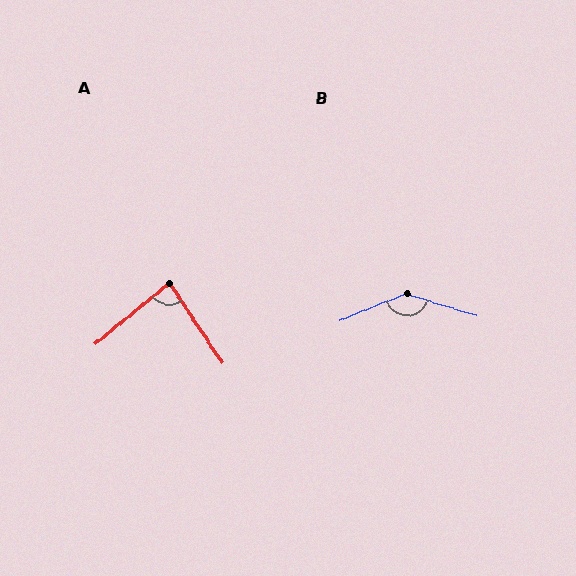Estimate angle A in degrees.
Approximately 84 degrees.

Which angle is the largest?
B, at approximately 140 degrees.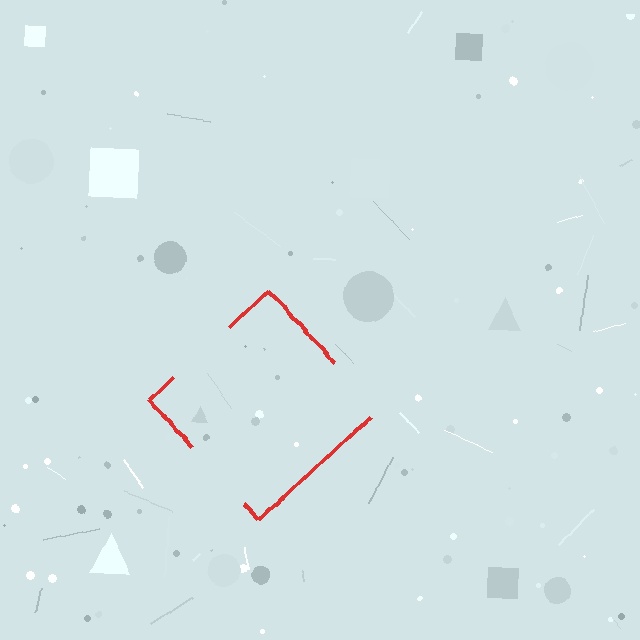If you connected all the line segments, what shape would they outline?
They would outline a diamond.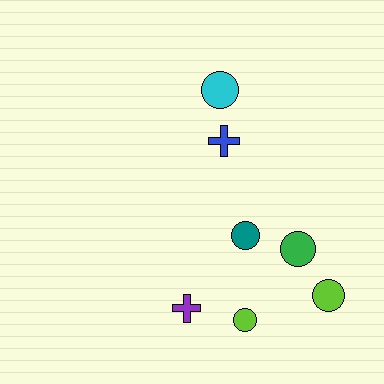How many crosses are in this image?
There are 2 crosses.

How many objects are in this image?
There are 7 objects.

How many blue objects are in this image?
There is 1 blue object.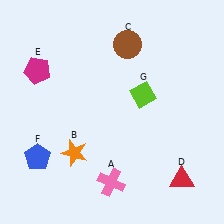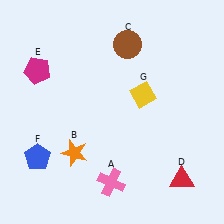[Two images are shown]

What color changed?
The diamond (G) changed from lime in Image 1 to yellow in Image 2.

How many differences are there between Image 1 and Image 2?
There is 1 difference between the two images.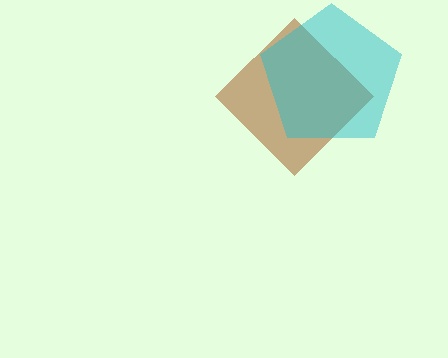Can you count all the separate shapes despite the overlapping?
Yes, there are 2 separate shapes.